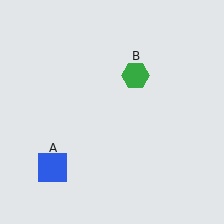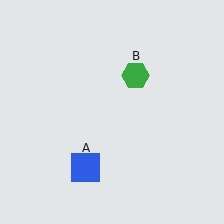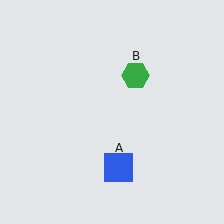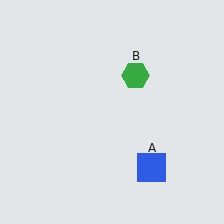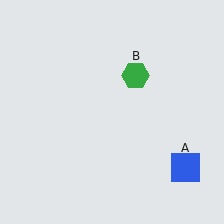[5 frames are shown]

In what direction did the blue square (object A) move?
The blue square (object A) moved right.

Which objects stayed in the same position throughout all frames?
Green hexagon (object B) remained stationary.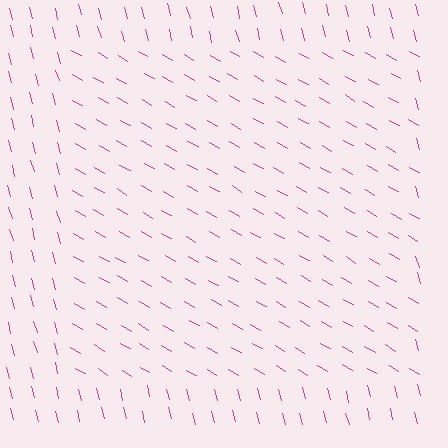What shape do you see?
I see a rectangle.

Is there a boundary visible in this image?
Yes, there is a texture boundary formed by a change in line orientation.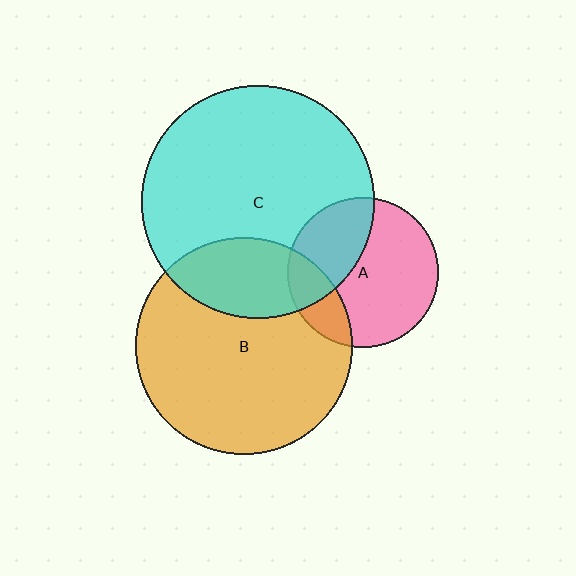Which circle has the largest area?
Circle C (cyan).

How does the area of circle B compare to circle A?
Approximately 2.1 times.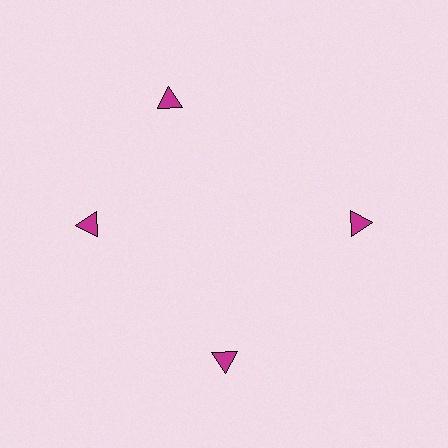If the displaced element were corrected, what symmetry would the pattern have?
It would have 4-fold rotational symmetry — the pattern would map onto itself every 90 degrees.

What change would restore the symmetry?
The symmetry would be restored by rotating it back into even spacing with its neighbors so that all 4 triangles sit at equal angles and equal distance from the center.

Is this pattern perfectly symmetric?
No. The 4 magenta triangles are arranged in a ring, but one element near the 12 o'clock position is rotated out of alignment along the ring, breaking the 4-fold rotational symmetry.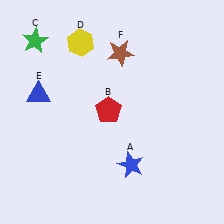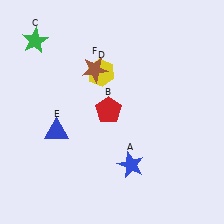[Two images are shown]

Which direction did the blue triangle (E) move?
The blue triangle (E) moved down.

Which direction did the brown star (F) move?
The brown star (F) moved left.